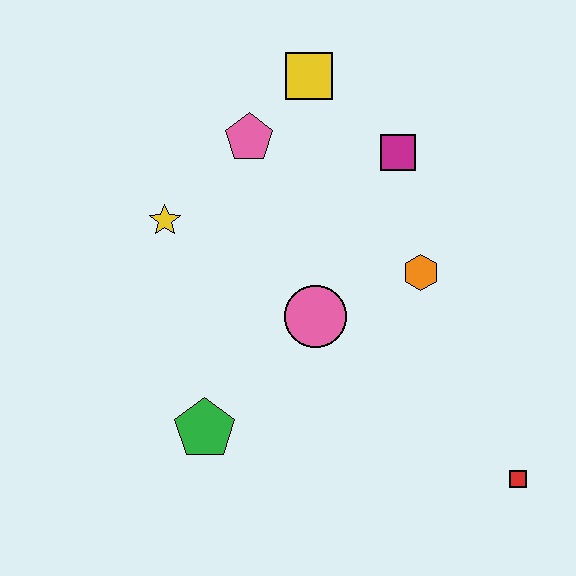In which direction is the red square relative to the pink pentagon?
The red square is below the pink pentagon.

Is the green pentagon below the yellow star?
Yes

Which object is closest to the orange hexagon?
The pink circle is closest to the orange hexagon.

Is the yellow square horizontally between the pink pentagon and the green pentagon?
No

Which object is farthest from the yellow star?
The red square is farthest from the yellow star.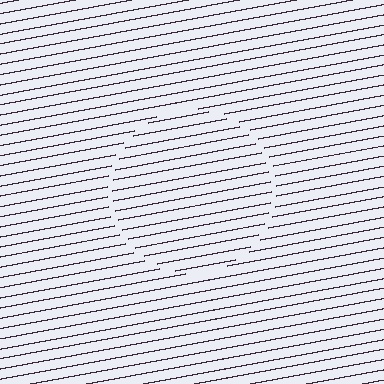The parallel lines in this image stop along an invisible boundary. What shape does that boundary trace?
An illusory circle. The interior of the shape contains the same grating, shifted by half a period — the contour is defined by the phase discontinuity where line-ends from the inner and outer gratings abut.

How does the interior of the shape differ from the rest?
The interior of the shape contains the same grating, shifted by half a period — the contour is defined by the phase discontinuity where line-ends from the inner and outer gratings abut.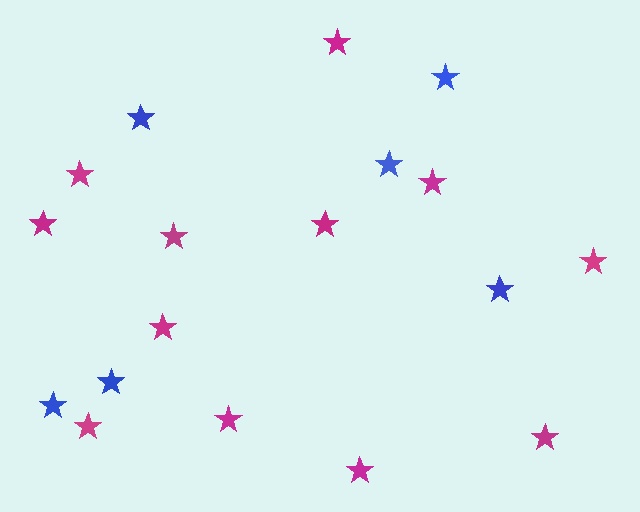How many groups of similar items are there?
There are 2 groups: one group of blue stars (6) and one group of magenta stars (12).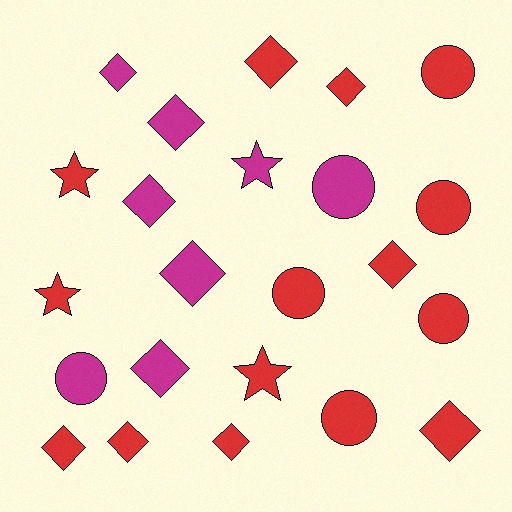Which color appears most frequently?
Red, with 15 objects.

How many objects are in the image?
There are 23 objects.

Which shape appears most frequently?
Diamond, with 12 objects.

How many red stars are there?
There are 3 red stars.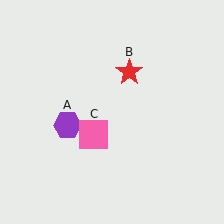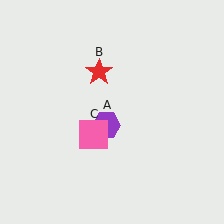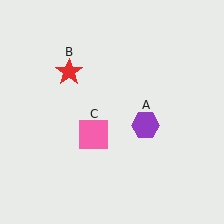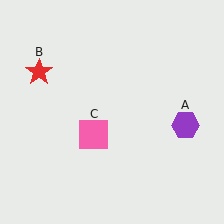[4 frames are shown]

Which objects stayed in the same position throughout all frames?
Pink square (object C) remained stationary.